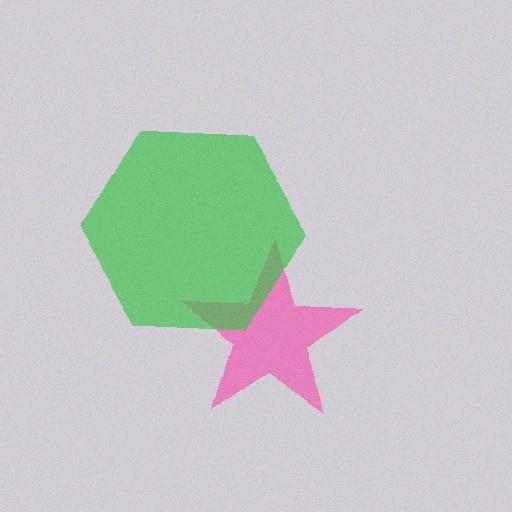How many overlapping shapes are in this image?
There are 2 overlapping shapes in the image.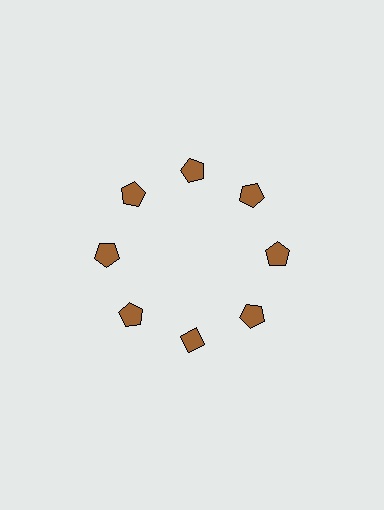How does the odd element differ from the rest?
It has a different shape: diamond instead of pentagon.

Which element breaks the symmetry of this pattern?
The brown diamond at roughly the 6 o'clock position breaks the symmetry. All other shapes are brown pentagons.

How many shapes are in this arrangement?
There are 8 shapes arranged in a ring pattern.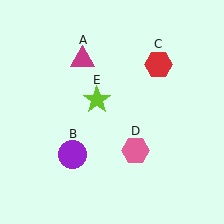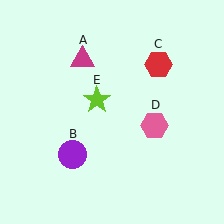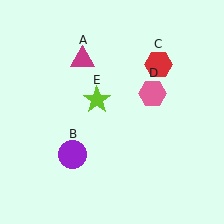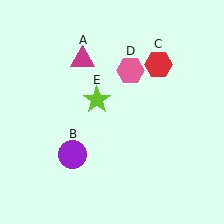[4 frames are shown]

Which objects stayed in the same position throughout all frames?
Magenta triangle (object A) and purple circle (object B) and red hexagon (object C) and lime star (object E) remained stationary.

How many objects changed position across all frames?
1 object changed position: pink hexagon (object D).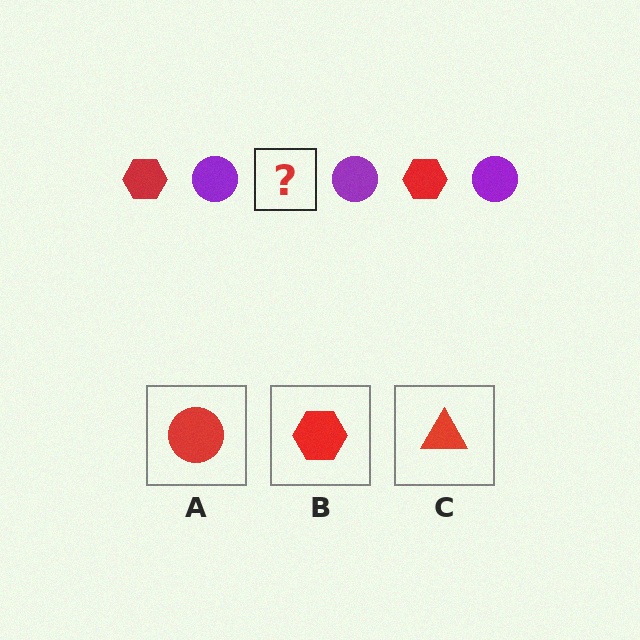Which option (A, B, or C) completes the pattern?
B.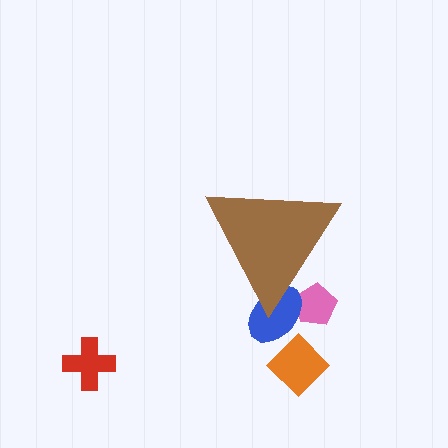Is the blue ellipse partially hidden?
Yes, the blue ellipse is partially hidden behind the brown triangle.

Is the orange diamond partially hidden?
No, the orange diamond is fully visible.